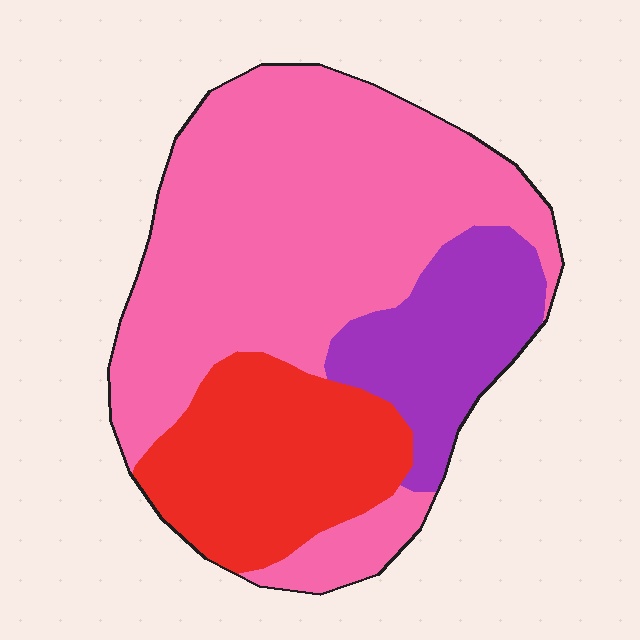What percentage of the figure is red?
Red covers 24% of the figure.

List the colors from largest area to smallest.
From largest to smallest: pink, red, purple.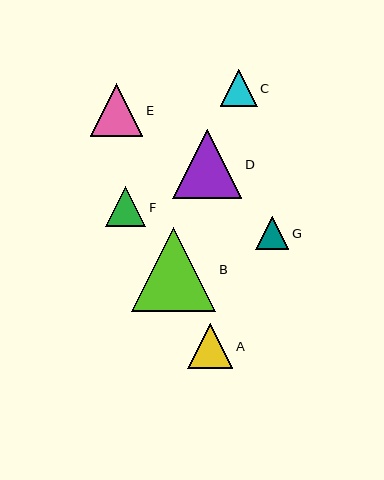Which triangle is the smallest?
Triangle G is the smallest with a size of approximately 33 pixels.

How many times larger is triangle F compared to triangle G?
Triangle F is approximately 1.2 times the size of triangle G.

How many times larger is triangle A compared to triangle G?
Triangle A is approximately 1.4 times the size of triangle G.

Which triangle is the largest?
Triangle B is the largest with a size of approximately 84 pixels.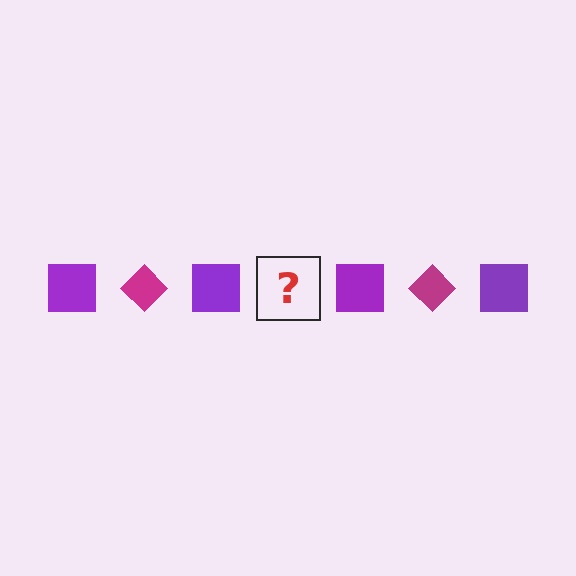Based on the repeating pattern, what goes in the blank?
The blank should be a magenta diamond.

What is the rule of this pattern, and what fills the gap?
The rule is that the pattern alternates between purple square and magenta diamond. The gap should be filled with a magenta diamond.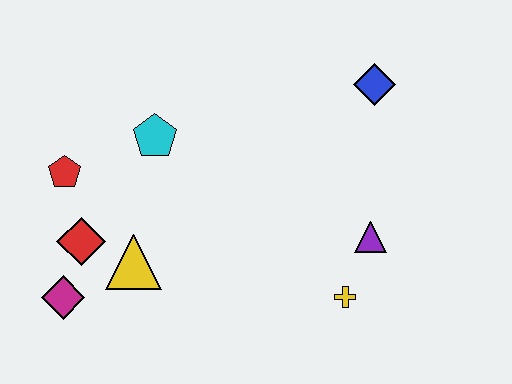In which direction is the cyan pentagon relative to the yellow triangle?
The cyan pentagon is above the yellow triangle.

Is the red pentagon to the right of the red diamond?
No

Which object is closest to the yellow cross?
The purple triangle is closest to the yellow cross.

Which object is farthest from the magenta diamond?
The blue diamond is farthest from the magenta diamond.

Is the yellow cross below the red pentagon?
Yes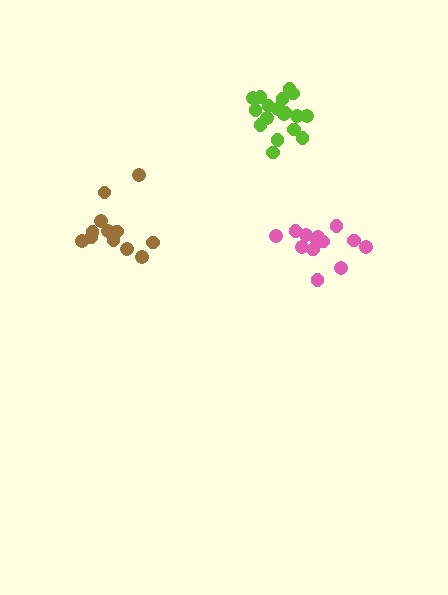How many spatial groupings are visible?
There are 3 spatial groupings.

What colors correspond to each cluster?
The clusters are colored: lime, pink, brown.